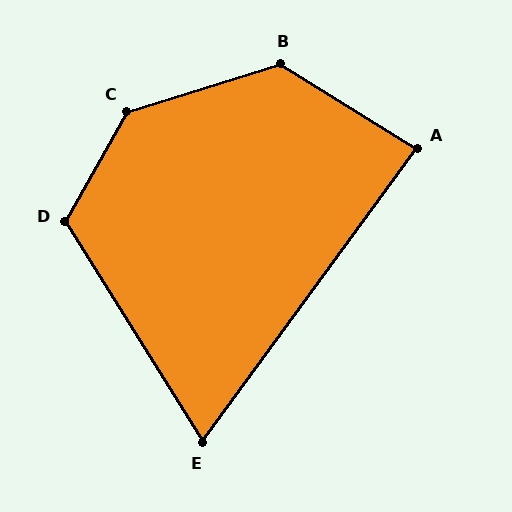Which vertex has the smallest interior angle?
E, at approximately 68 degrees.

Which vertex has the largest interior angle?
C, at approximately 137 degrees.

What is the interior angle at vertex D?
Approximately 119 degrees (obtuse).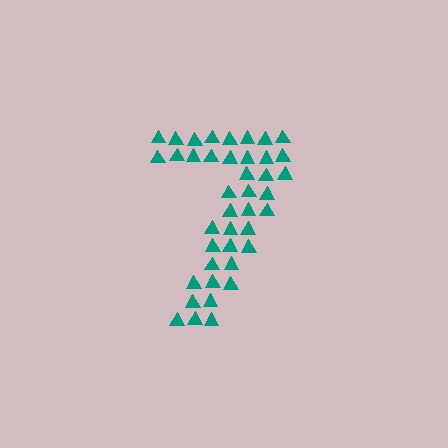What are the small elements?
The small elements are triangles.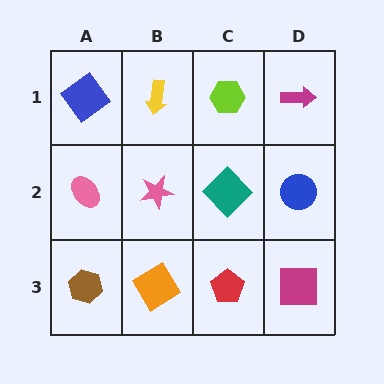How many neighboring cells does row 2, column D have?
3.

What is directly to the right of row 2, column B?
A teal diamond.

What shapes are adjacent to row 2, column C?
A lime hexagon (row 1, column C), a red pentagon (row 3, column C), a pink star (row 2, column B), a blue circle (row 2, column D).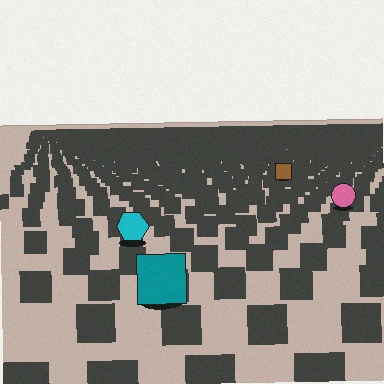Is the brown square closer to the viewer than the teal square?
No. The teal square is closer — you can tell from the texture gradient: the ground texture is coarser near it.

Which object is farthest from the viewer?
The brown square is farthest from the viewer. It appears smaller and the ground texture around it is denser.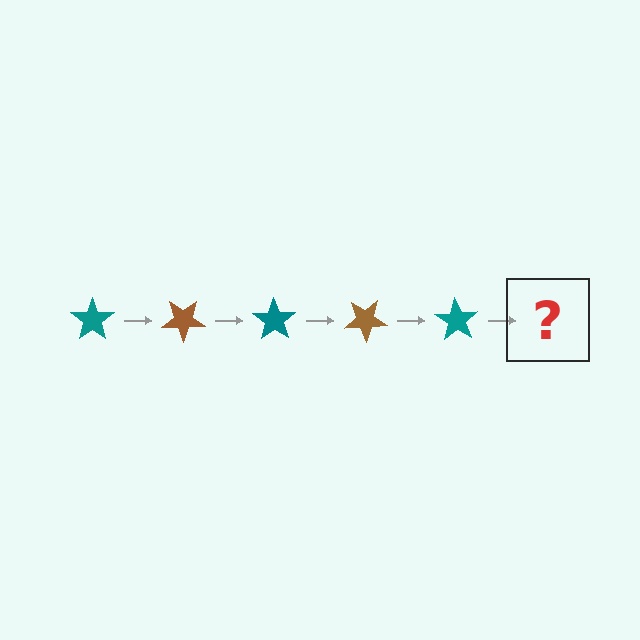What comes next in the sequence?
The next element should be a brown star, rotated 175 degrees from the start.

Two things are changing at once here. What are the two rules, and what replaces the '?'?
The two rules are that it rotates 35 degrees each step and the color cycles through teal and brown. The '?' should be a brown star, rotated 175 degrees from the start.